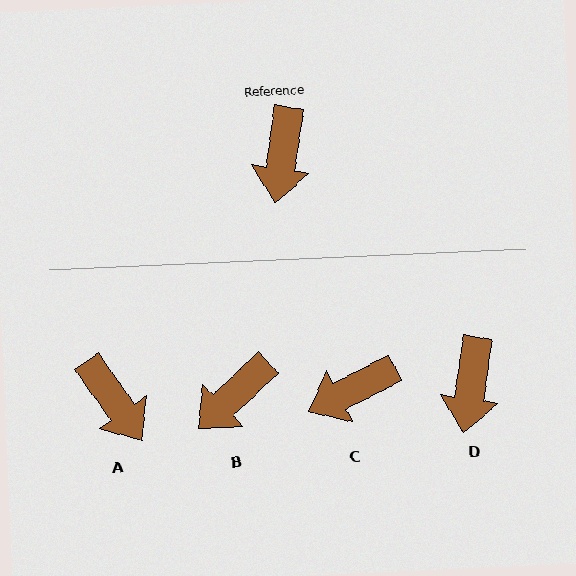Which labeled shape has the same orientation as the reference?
D.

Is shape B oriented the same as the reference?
No, it is off by about 38 degrees.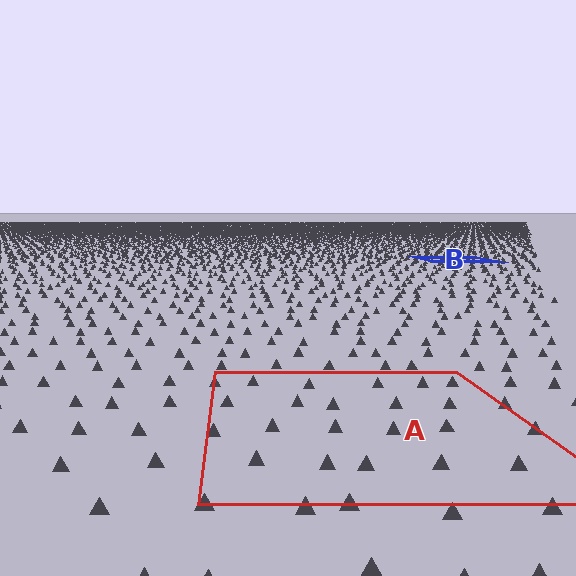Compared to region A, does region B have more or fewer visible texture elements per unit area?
Region B has more texture elements per unit area — they are packed more densely because it is farther away.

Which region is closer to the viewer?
Region A is closer. The texture elements there are larger and more spread out.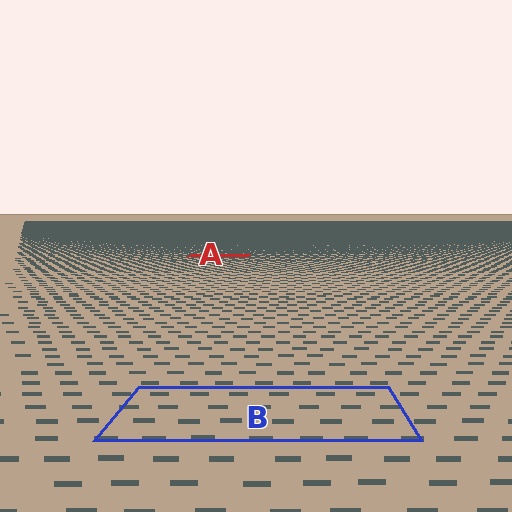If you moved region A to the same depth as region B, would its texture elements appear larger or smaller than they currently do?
They would appear larger. At a closer depth, the same texture elements are projected at a bigger on-screen size.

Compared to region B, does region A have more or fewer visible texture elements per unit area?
Region A has more texture elements per unit area — they are packed more densely because it is farther away.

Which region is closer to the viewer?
Region B is closer. The texture elements there are larger and more spread out.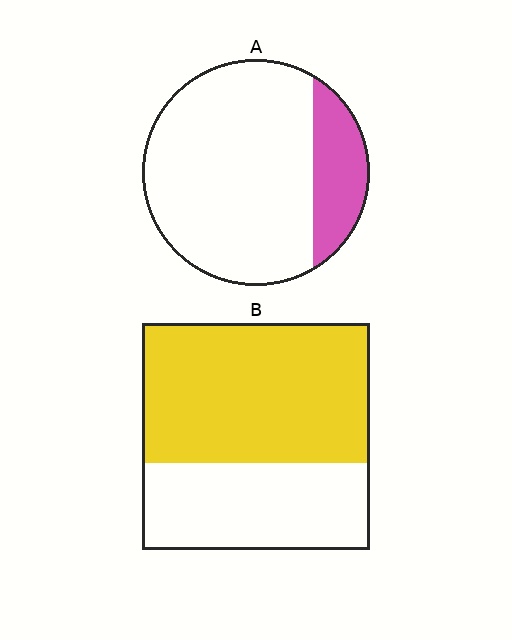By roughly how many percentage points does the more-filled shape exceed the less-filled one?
By roughly 40 percentage points (B over A).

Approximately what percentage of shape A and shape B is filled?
A is approximately 20% and B is approximately 60%.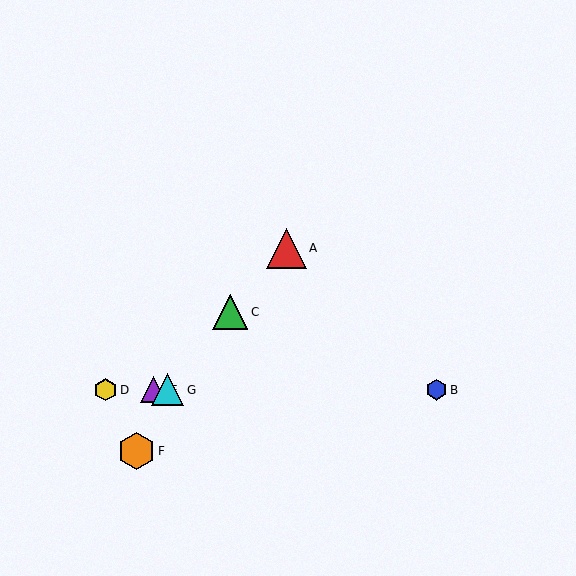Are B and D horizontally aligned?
Yes, both are at y≈390.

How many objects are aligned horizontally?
4 objects (B, D, E, G) are aligned horizontally.